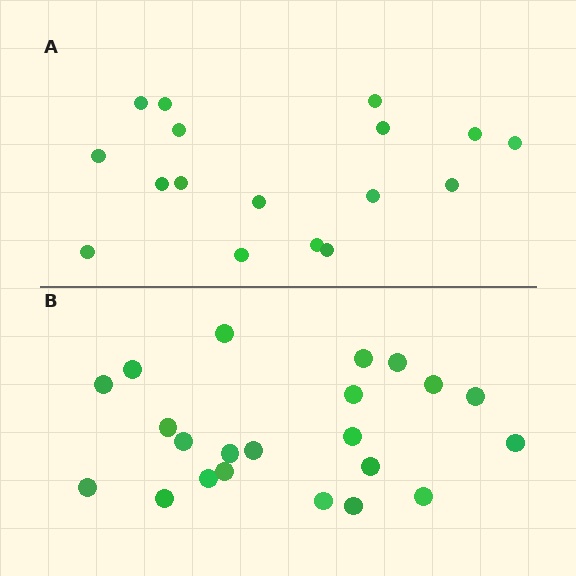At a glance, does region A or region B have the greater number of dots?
Region B (the bottom region) has more dots.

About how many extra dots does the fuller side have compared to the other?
Region B has about 5 more dots than region A.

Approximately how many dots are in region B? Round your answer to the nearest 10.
About 20 dots. (The exact count is 22, which rounds to 20.)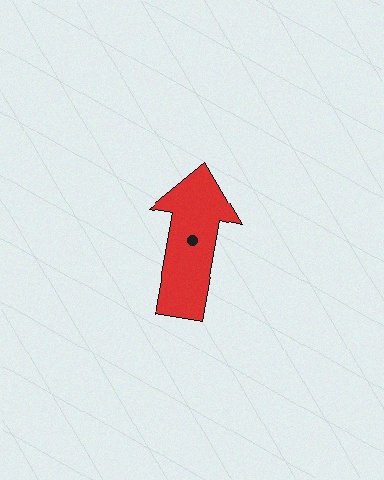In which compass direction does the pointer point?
North.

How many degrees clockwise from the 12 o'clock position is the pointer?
Approximately 10 degrees.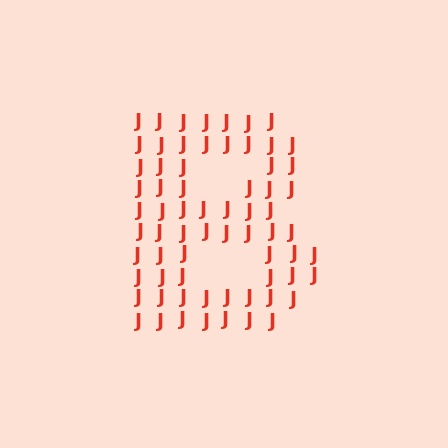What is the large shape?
The large shape is the letter B.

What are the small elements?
The small elements are letter J's.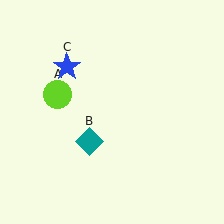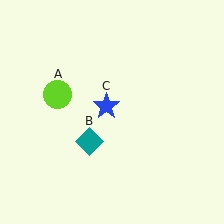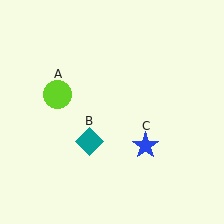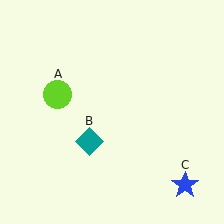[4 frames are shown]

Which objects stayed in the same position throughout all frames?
Lime circle (object A) and teal diamond (object B) remained stationary.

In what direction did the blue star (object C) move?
The blue star (object C) moved down and to the right.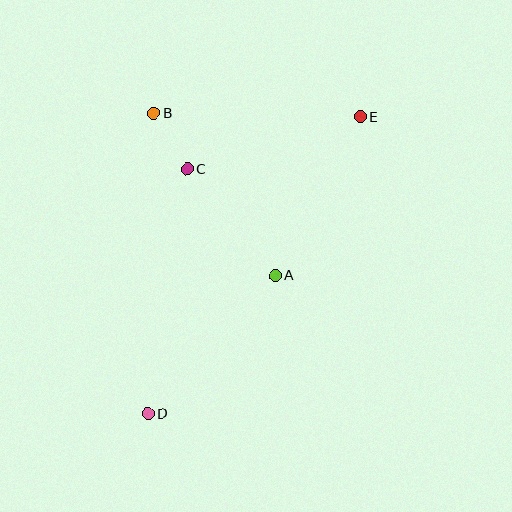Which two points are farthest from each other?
Points D and E are farthest from each other.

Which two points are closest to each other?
Points B and C are closest to each other.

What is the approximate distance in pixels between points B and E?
The distance between B and E is approximately 207 pixels.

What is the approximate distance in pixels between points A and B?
The distance between A and B is approximately 203 pixels.